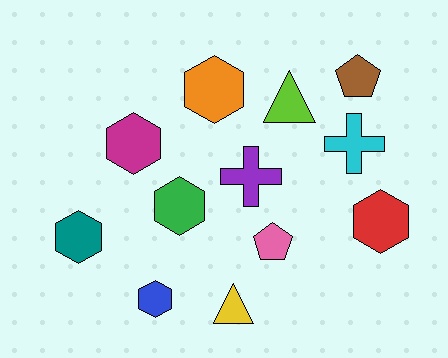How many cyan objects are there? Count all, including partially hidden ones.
There is 1 cyan object.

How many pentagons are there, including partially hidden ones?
There are 2 pentagons.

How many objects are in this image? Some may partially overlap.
There are 12 objects.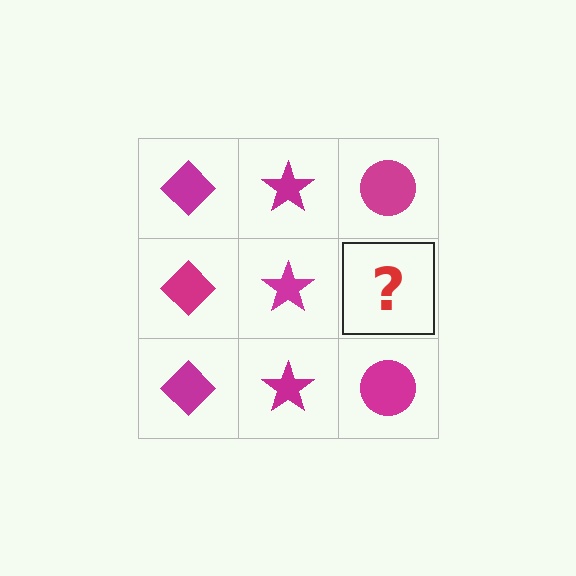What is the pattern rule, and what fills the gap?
The rule is that each column has a consistent shape. The gap should be filled with a magenta circle.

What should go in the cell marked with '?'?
The missing cell should contain a magenta circle.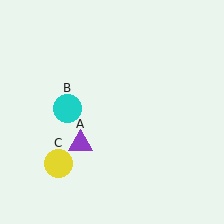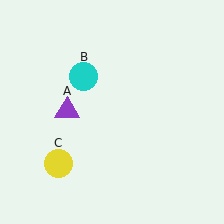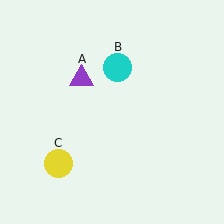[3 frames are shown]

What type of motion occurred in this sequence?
The purple triangle (object A), cyan circle (object B) rotated clockwise around the center of the scene.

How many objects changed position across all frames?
2 objects changed position: purple triangle (object A), cyan circle (object B).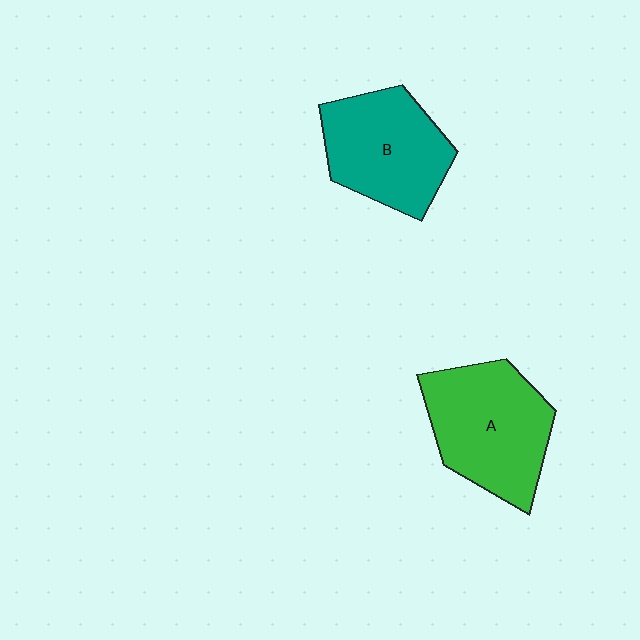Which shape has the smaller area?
Shape B (teal).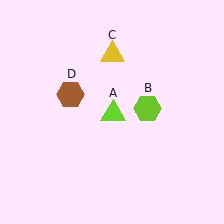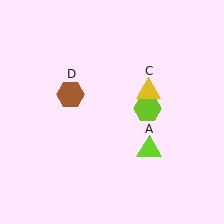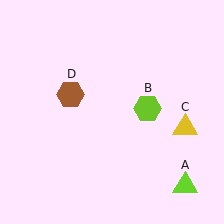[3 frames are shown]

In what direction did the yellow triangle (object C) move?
The yellow triangle (object C) moved down and to the right.